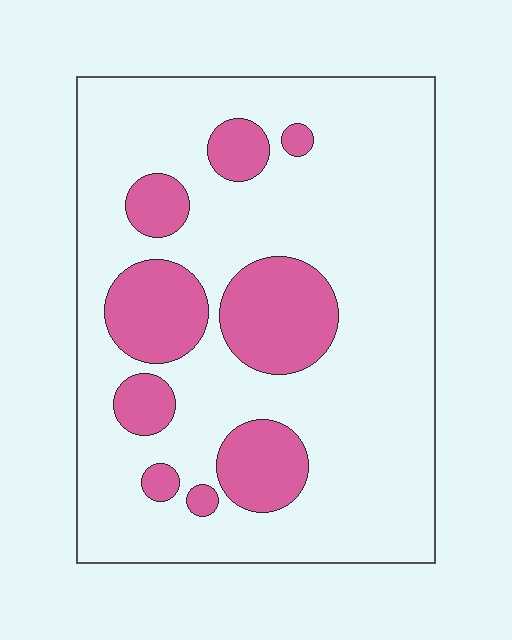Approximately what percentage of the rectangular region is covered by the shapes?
Approximately 20%.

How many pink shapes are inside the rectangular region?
9.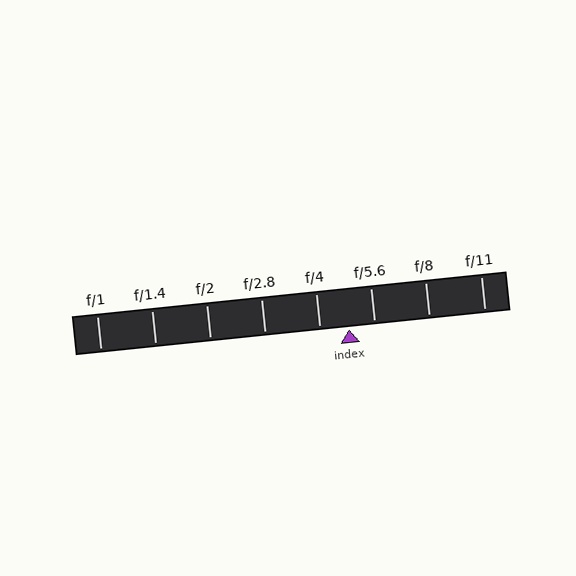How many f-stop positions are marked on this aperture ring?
There are 8 f-stop positions marked.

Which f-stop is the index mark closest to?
The index mark is closest to f/5.6.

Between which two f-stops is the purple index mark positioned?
The index mark is between f/4 and f/5.6.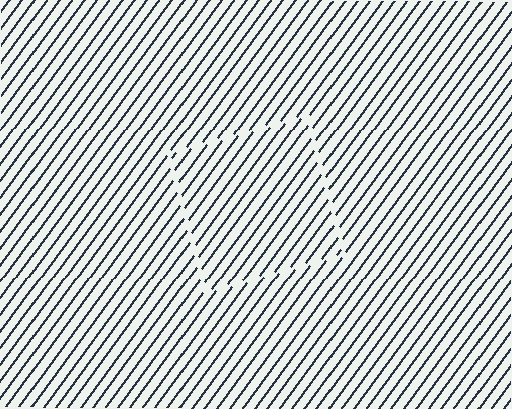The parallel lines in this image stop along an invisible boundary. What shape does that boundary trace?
An illusory square. The interior of the shape contains the same grating, shifted by half a period — the contour is defined by the phase discontinuity where line-ends from the inner and outer gratings abut.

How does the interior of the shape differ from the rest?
The interior of the shape contains the same grating, shifted by half a period — the contour is defined by the phase discontinuity where line-ends from the inner and outer gratings abut.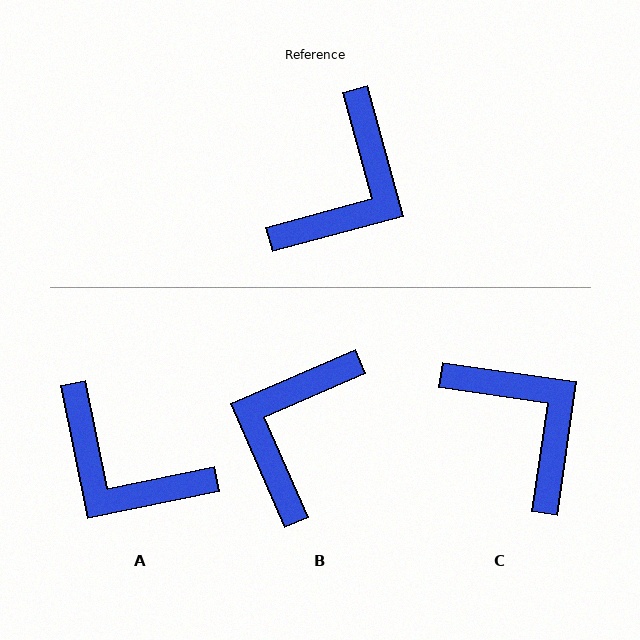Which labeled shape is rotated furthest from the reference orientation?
B, about 172 degrees away.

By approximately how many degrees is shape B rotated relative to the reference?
Approximately 172 degrees clockwise.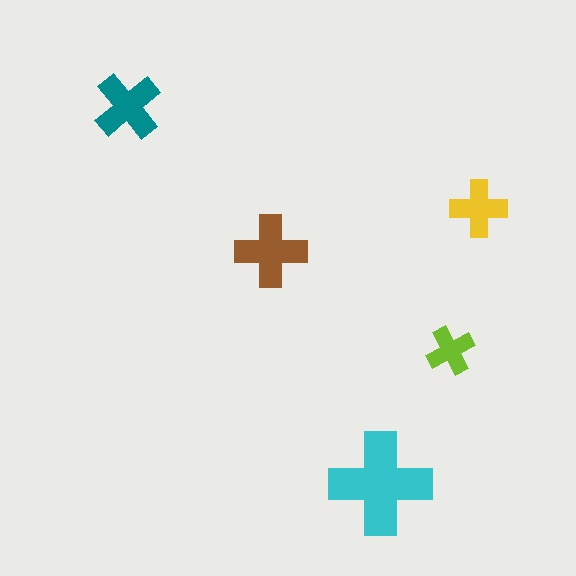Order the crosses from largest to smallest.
the cyan one, the brown one, the teal one, the yellow one, the lime one.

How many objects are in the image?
There are 5 objects in the image.